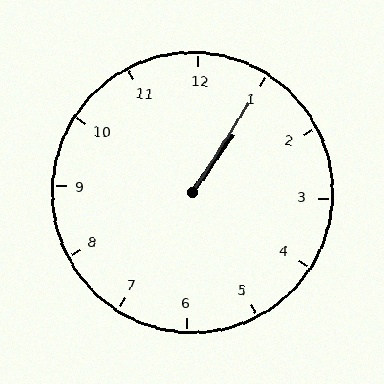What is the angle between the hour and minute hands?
Approximately 2 degrees.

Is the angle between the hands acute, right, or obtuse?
It is acute.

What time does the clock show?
1:05.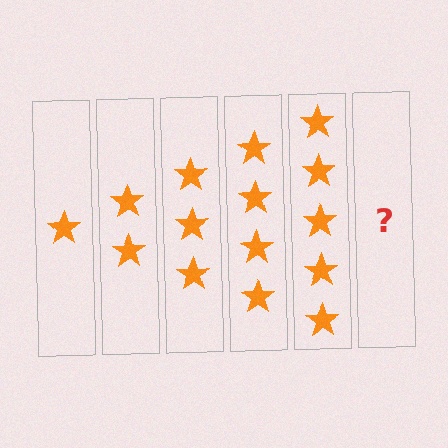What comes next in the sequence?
The next element should be 6 stars.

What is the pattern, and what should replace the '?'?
The pattern is that each step adds one more star. The '?' should be 6 stars.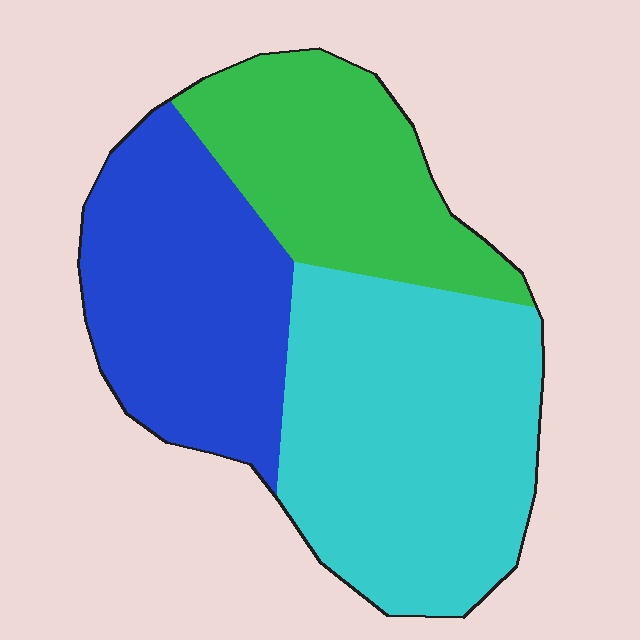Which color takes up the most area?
Cyan, at roughly 45%.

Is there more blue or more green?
Blue.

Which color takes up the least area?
Green, at roughly 25%.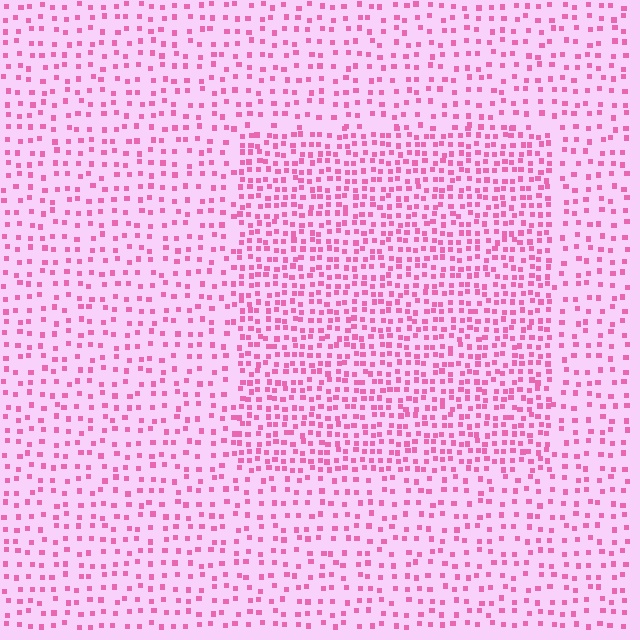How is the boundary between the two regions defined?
The boundary is defined by a change in element density (approximately 1.9x ratio). All elements are the same color, size, and shape.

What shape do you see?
I see a rectangle.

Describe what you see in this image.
The image contains small pink elements arranged at two different densities. A rectangle-shaped region is visible where the elements are more densely packed than the surrounding area.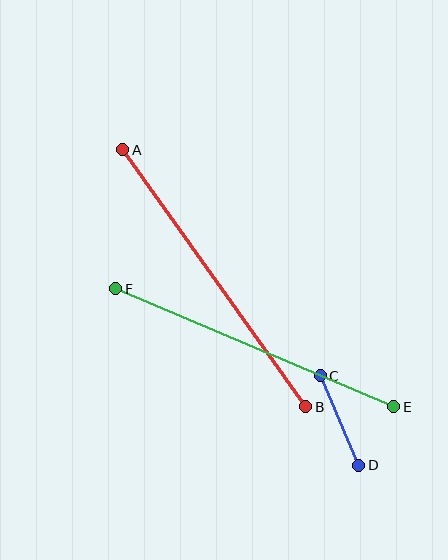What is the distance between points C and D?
The distance is approximately 97 pixels.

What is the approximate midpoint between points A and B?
The midpoint is at approximately (214, 278) pixels.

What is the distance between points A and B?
The distance is approximately 315 pixels.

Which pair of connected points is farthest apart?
Points A and B are farthest apart.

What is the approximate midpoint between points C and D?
The midpoint is at approximately (339, 421) pixels.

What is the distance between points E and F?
The distance is approximately 302 pixels.